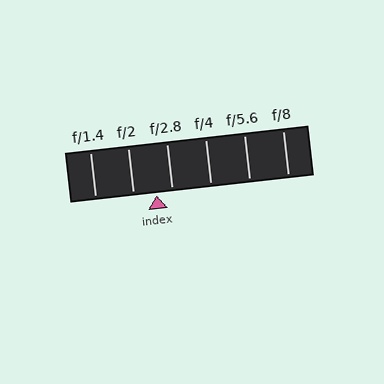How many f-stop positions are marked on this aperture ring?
There are 6 f-stop positions marked.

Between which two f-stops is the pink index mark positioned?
The index mark is between f/2 and f/2.8.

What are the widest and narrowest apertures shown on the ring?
The widest aperture shown is f/1.4 and the narrowest is f/8.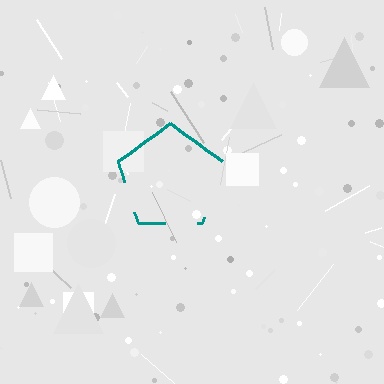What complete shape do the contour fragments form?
The contour fragments form a pentagon.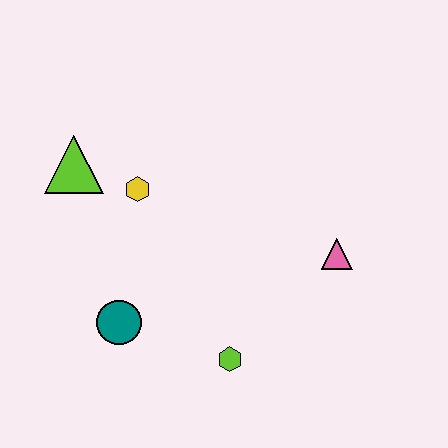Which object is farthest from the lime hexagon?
The lime triangle is farthest from the lime hexagon.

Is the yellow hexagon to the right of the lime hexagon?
No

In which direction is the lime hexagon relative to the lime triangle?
The lime hexagon is below the lime triangle.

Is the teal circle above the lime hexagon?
Yes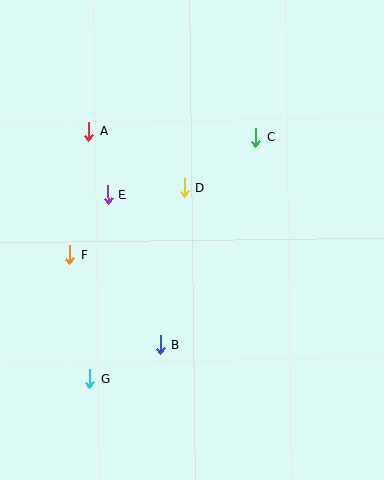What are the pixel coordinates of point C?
Point C is at (255, 137).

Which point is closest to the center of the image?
Point D at (185, 188) is closest to the center.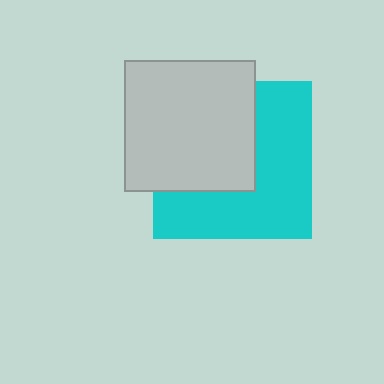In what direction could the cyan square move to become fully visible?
The cyan square could move toward the lower-right. That would shift it out from behind the light gray square entirely.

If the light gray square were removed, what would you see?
You would see the complete cyan square.